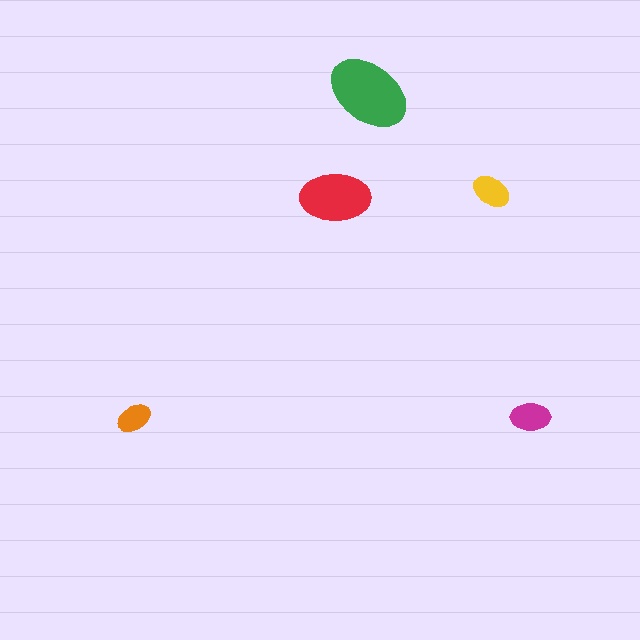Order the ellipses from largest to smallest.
the green one, the red one, the magenta one, the yellow one, the orange one.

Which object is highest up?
The green ellipse is topmost.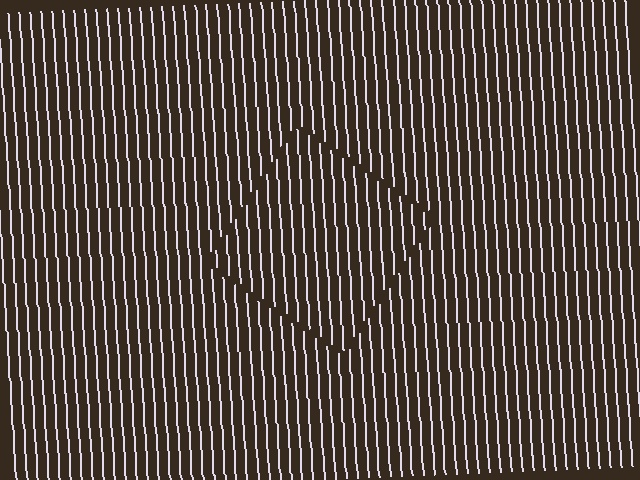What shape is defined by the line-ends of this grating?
An illusory square. The interior of the shape contains the same grating, shifted by half a period — the contour is defined by the phase discontinuity where line-ends from the inner and outer gratings abut.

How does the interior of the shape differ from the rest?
The interior of the shape contains the same grating, shifted by half a period — the contour is defined by the phase discontinuity where line-ends from the inner and outer gratings abut.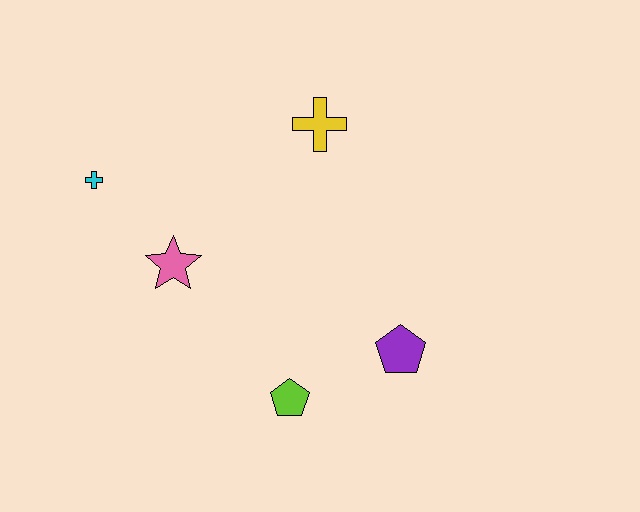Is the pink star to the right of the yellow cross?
No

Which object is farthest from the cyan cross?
The purple pentagon is farthest from the cyan cross.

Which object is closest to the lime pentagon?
The purple pentagon is closest to the lime pentagon.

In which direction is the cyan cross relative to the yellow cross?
The cyan cross is to the left of the yellow cross.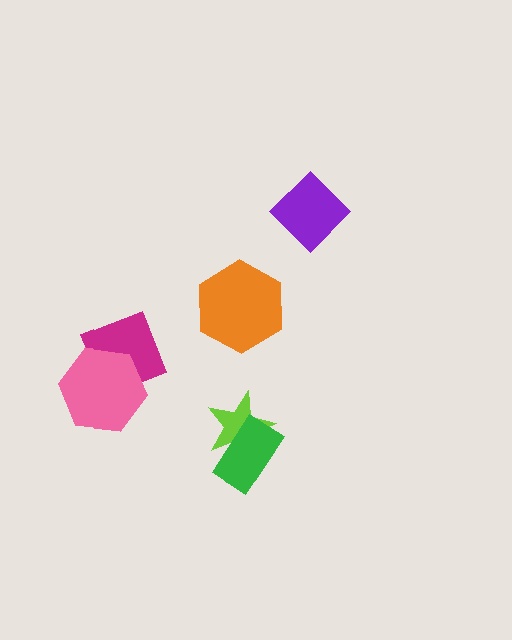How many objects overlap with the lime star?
1 object overlaps with the lime star.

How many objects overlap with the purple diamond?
0 objects overlap with the purple diamond.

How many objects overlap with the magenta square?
1 object overlaps with the magenta square.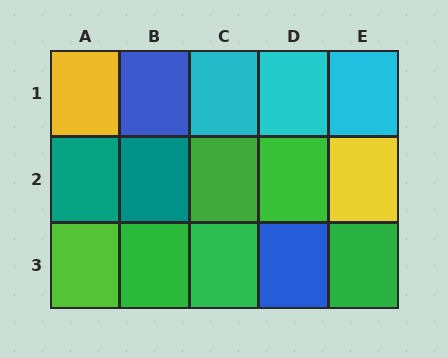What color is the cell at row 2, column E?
Yellow.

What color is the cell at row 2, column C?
Green.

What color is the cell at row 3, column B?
Green.